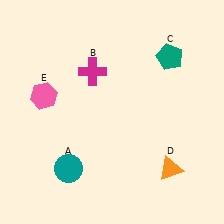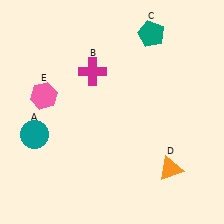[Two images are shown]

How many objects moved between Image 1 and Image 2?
2 objects moved between the two images.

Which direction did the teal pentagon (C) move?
The teal pentagon (C) moved up.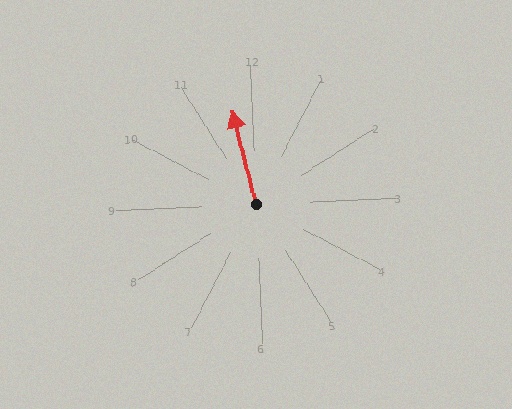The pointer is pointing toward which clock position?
Roughly 12 o'clock.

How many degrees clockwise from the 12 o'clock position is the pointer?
Approximately 348 degrees.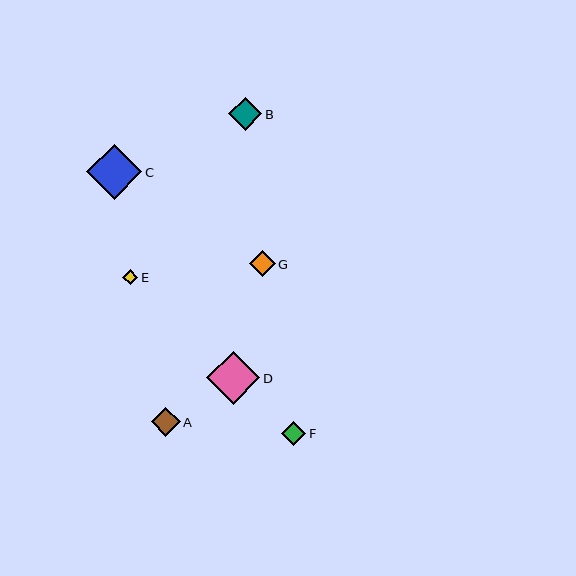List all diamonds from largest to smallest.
From largest to smallest: C, D, B, A, G, F, E.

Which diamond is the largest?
Diamond C is the largest with a size of approximately 55 pixels.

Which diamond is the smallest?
Diamond E is the smallest with a size of approximately 15 pixels.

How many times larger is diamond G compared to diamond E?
Diamond G is approximately 1.7 times the size of diamond E.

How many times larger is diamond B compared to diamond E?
Diamond B is approximately 2.2 times the size of diamond E.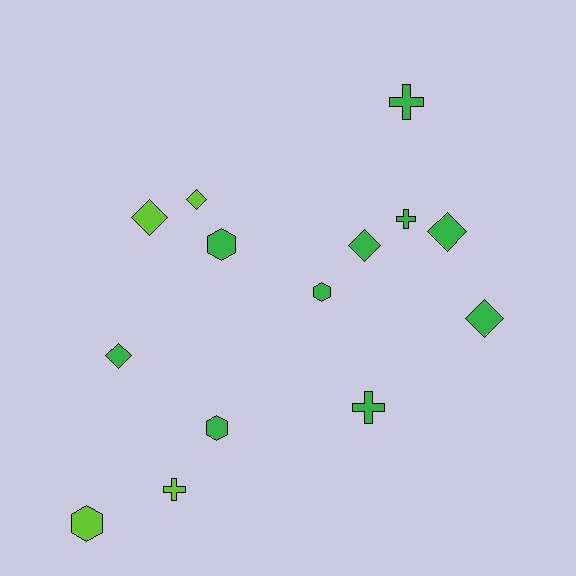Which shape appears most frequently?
Diamond, with 6 objects.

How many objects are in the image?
There are 14 objects.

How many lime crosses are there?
There is 1 lime cross.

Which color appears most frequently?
Green, with 10 objects.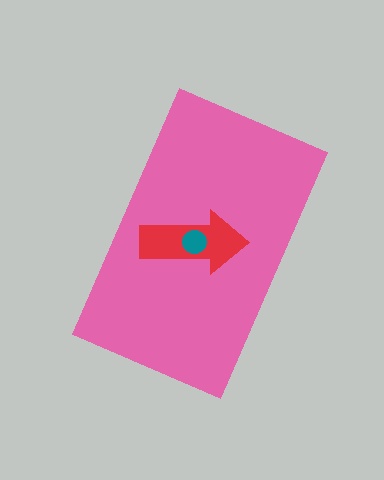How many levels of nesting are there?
3.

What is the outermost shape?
The pink rectangle.